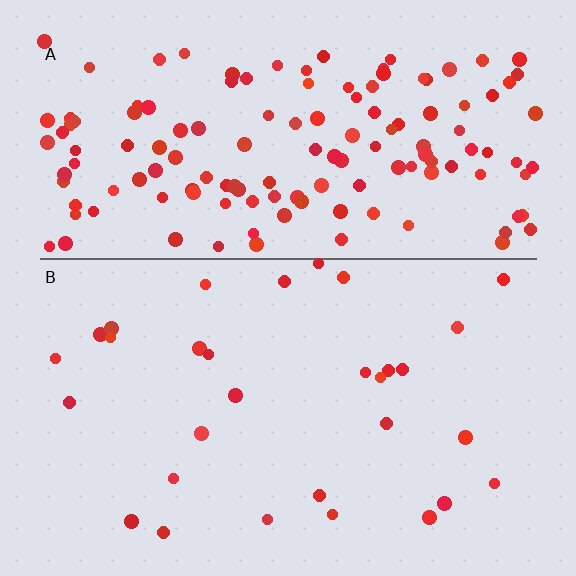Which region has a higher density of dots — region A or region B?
A (the top).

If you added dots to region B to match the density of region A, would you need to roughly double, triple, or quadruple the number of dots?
Approximately quadruple.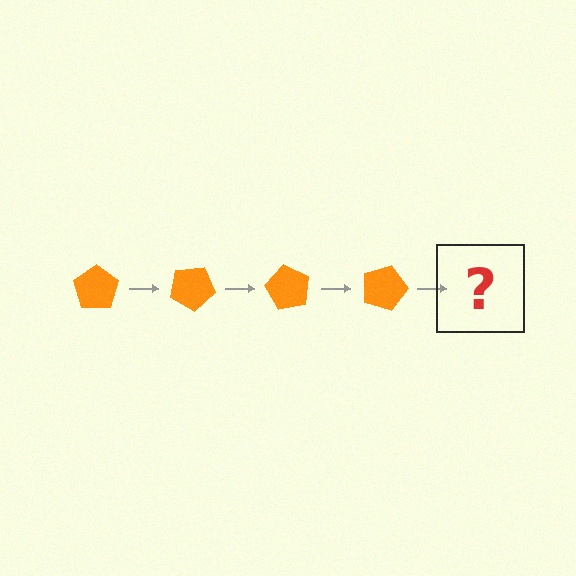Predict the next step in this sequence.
The next step is an orange pentagon rotated 120 degrees.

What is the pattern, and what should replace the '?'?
The pattern is that the pentagon rotates 30 degrees each step. The '?' should be an orange pentagon rotated 120 degrees.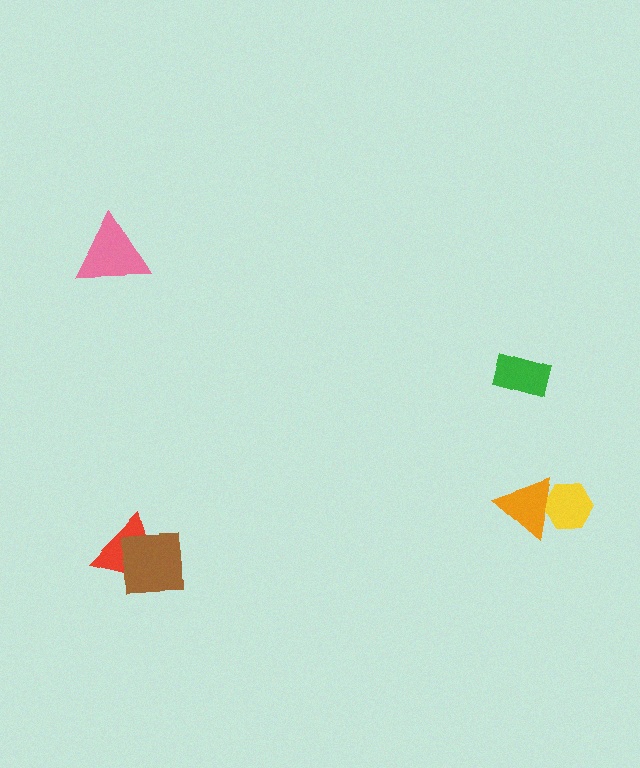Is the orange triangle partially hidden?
No, no other shape covers it.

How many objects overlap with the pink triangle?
0 objects overlap with the pink triangle.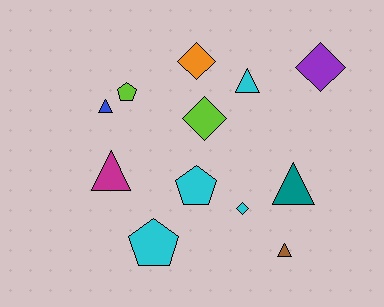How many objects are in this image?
There are 12 objects.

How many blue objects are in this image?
There is 1 blue object.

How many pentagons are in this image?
There are 3 pentagons.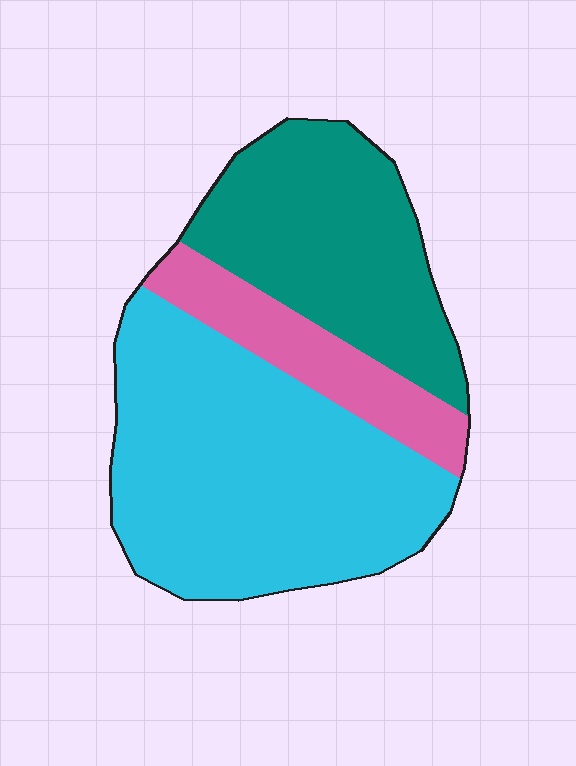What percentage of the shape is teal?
Teal takes up about one third (1/3) of the shape.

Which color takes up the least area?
Pink, at roughly 15%.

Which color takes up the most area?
Cyan, at roughly 50%.